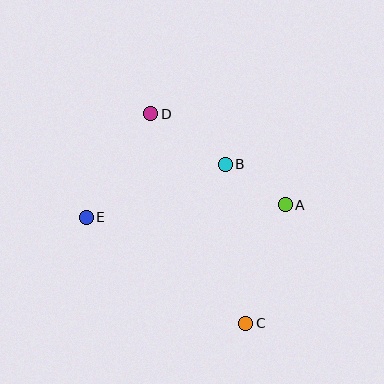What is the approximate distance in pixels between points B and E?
The distance between B and E is approximately 149 pixels.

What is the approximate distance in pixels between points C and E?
The distance between C and E is approximately 191 pixels.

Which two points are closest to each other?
Points A and B are closest to each other.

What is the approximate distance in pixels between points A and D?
The distance between A and D is approximately 162 pixels.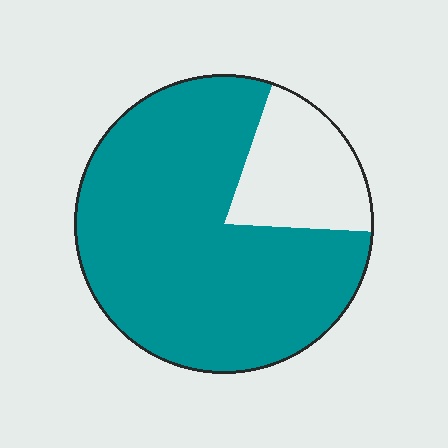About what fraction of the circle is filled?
About four fifths (4/5).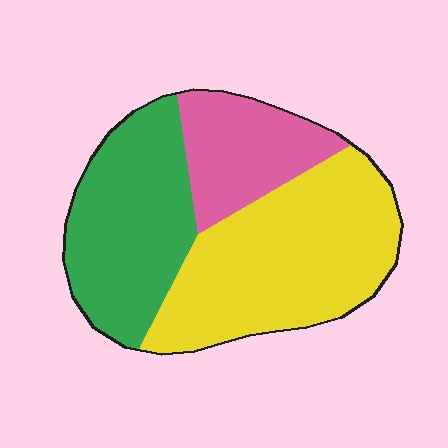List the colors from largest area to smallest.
From largest to smallest: yellow, green, pink.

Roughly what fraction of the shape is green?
Green takes up between a quarter and a half of the shape.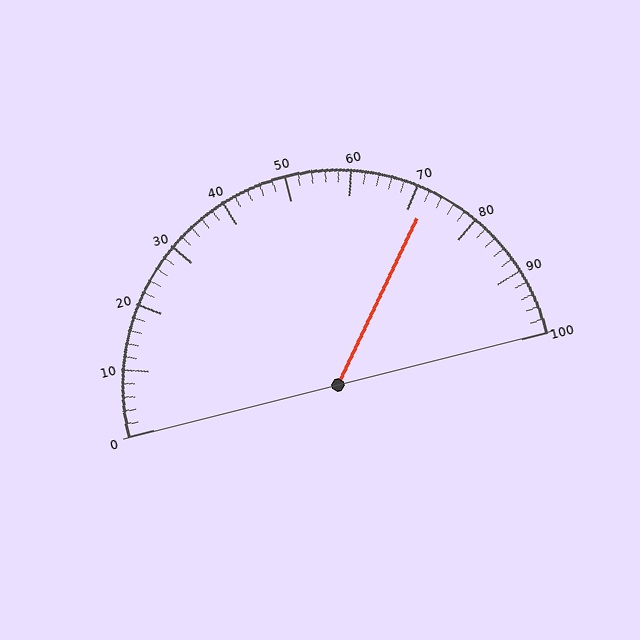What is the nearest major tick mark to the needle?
The nearest major tick mark is 70.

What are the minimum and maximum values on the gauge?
The gauge ranges from 0 to 100.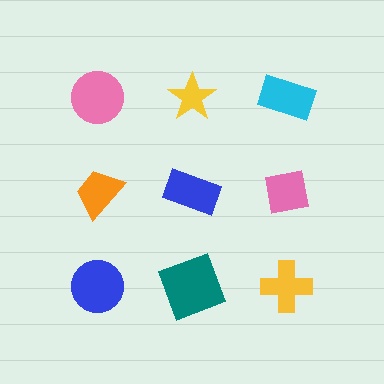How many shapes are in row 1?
3 shapes.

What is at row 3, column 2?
A teal square.